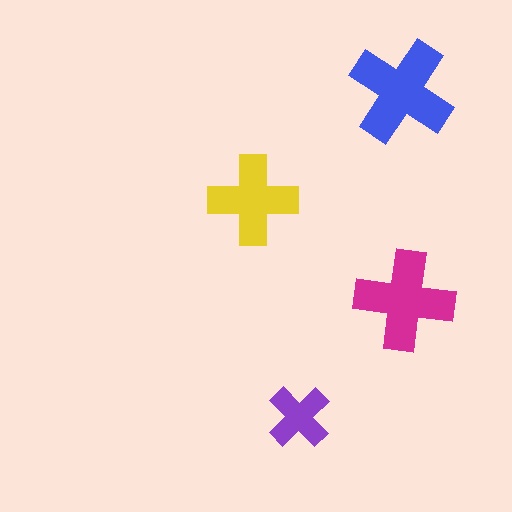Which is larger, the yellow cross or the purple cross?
The yellow one.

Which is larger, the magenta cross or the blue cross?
The blue one.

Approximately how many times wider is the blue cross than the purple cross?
About 1.5 times wider.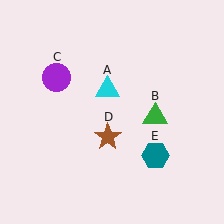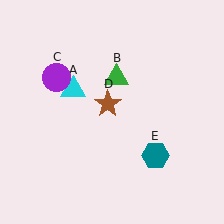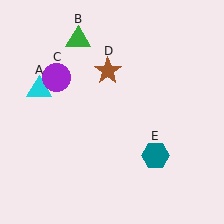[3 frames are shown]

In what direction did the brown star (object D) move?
The brown star (object D) moved up.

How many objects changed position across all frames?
3 objects changed position: cyan triangle (object A), green triangle (object B), brown star (object D).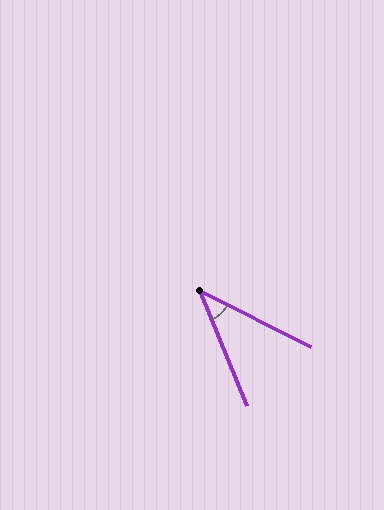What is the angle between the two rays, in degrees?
Approximately 41 degrees.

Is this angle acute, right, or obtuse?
It is acute.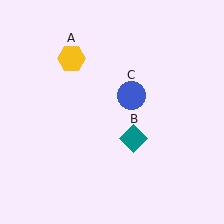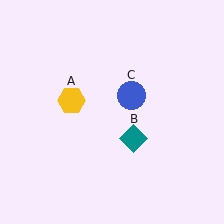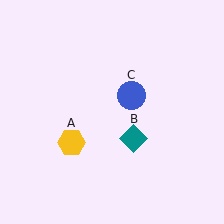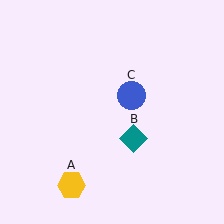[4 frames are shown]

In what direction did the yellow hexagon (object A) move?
The yellow hexagon (object A) moved down.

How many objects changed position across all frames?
1 object changed position: yellow hexagon (object A).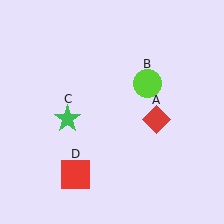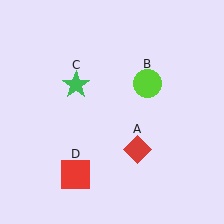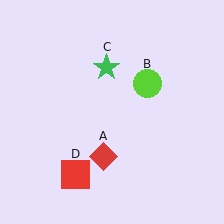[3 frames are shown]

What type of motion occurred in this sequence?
The red diamond (object A), green star (object C) rotated clockwise around the center of the scene.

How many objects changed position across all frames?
2 objects changed position: red diamond (object A), green star (object C).